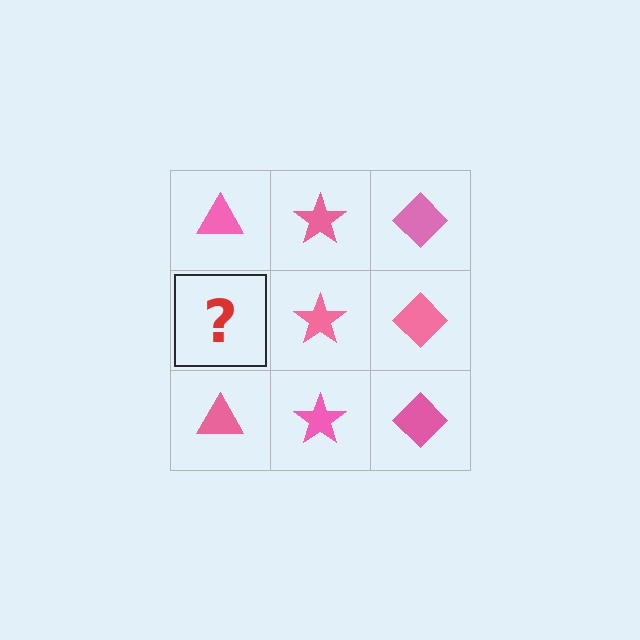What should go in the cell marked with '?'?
The missing cell should contain a pink triangle.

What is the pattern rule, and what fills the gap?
The rule is that each column has a consistent shape. The gap should be filled with a pink triangle.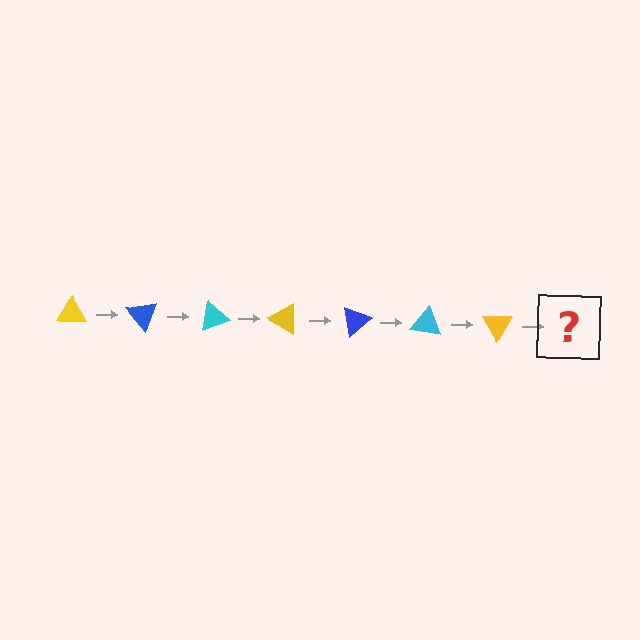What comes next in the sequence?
The next element should be a blue triangle, rotated 350 degrees from the start.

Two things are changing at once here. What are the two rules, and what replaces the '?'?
The two rules are that it rotates 50 degrees each step and the color cycles through yellow, blue, and cyan. The '?' should be a blue triangle, rotated 350 degrees from the start.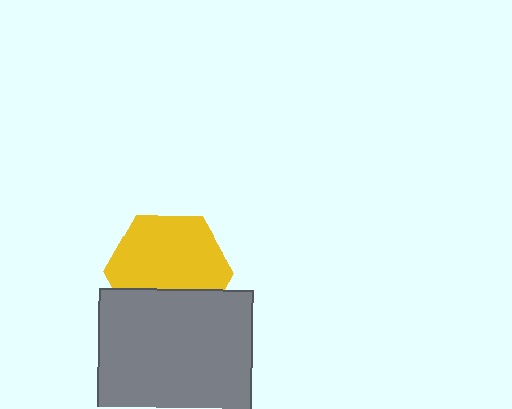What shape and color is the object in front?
The object in front is a gray square.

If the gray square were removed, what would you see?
You would see the complete yellow hexagon.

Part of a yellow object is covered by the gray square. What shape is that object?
It is a hexagon.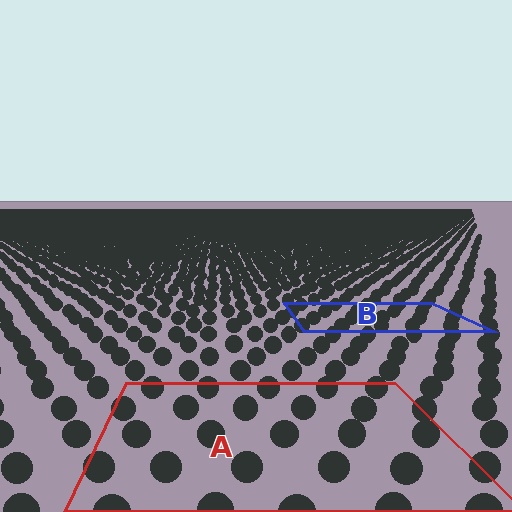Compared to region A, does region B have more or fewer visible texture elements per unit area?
Region B has more texture elements per unit area — they are packed more densely because it is farther away.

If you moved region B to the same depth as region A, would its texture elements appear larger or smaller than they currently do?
They would appear larger. At a closer depth, the same texture elements are projected at a bigger on-screen size.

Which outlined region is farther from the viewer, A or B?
Region B is farther from the viewer — the texture elements inside it appear smaller and more densely packed.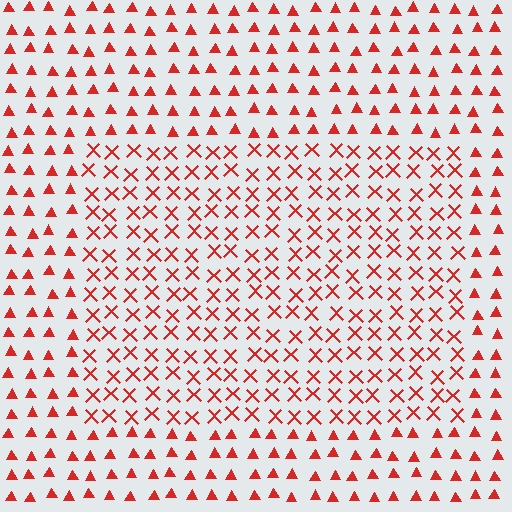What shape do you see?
I see a rectangle.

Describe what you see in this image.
The image is filled with small red elements arranged in a uniform grid. A rectangle-shaped region contains X marks, while the surrounding area contains triangles. The boundary is defined purely by the change in element shape.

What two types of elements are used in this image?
The image uses X marks inside the rectangle region and triangles outside it.